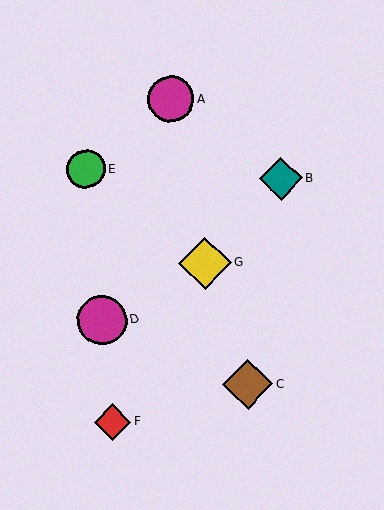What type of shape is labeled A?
Shape A is a magenta circle.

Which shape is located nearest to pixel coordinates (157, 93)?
The magenta circle (labeled A) at (171, 99) is nearest to that location.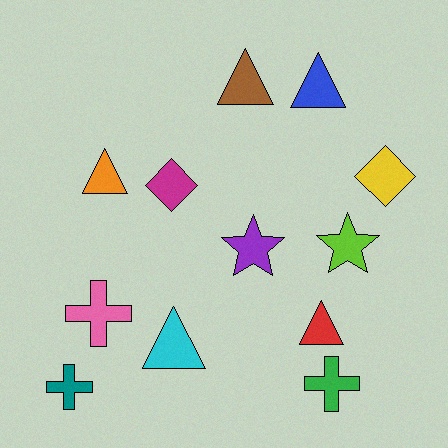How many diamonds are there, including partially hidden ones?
There are 2 diamonds.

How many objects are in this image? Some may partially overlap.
There are 12 objects.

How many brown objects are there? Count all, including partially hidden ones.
There is 1 brown object.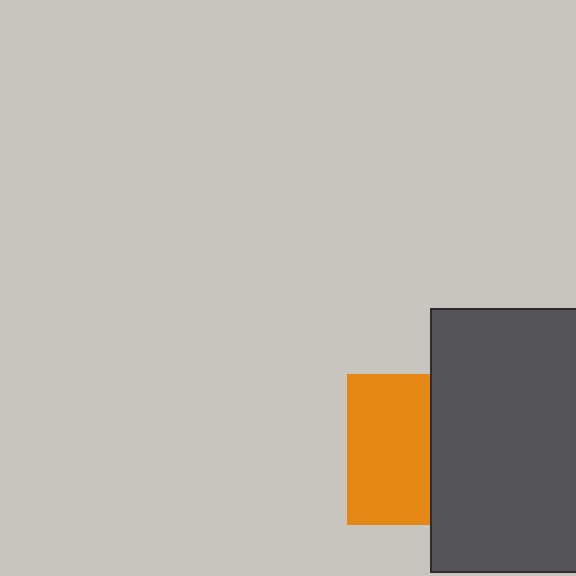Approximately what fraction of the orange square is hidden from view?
Roughly 45% of the orange square is hidden behind the dark gray rectangle.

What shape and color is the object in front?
The object in front is a dark gray rectangle.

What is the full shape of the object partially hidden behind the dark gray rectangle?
The partially hidden object is an orange square.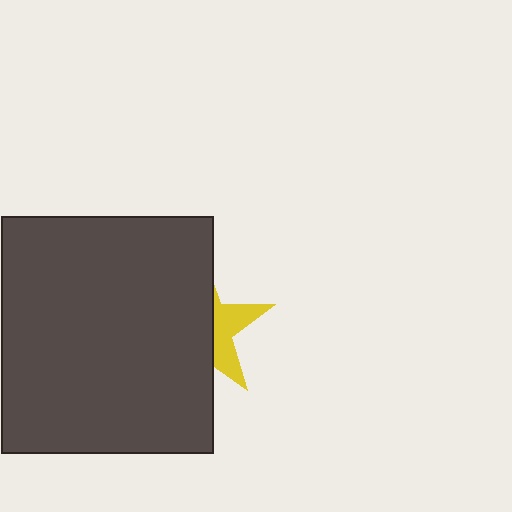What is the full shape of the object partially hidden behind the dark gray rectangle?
The partially hidden object is a yellow star.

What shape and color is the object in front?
The object in front is a dark gray rectangle.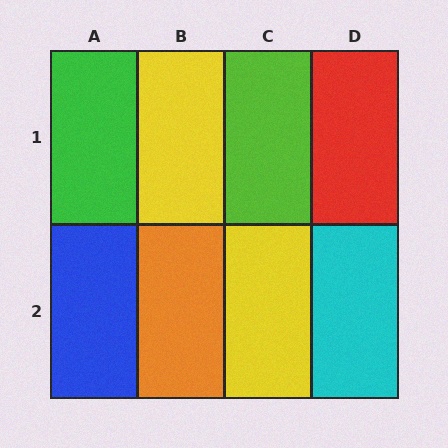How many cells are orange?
1 cell is orange.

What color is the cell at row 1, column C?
Lime.